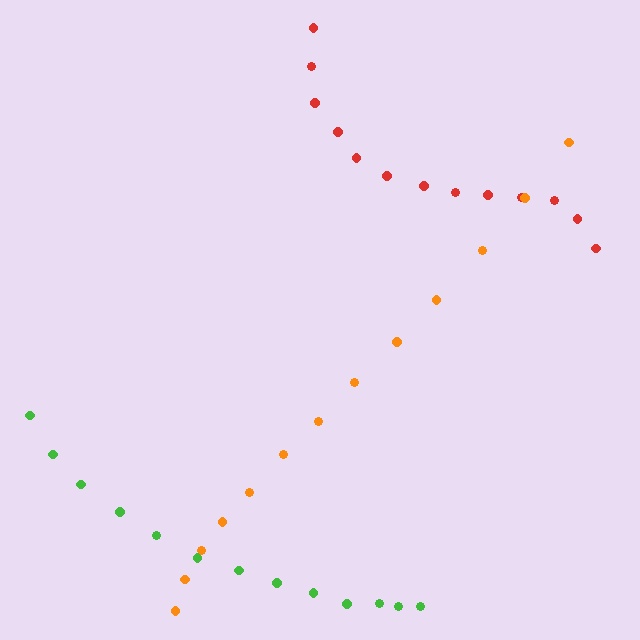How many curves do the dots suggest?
There are 3 distinct paths.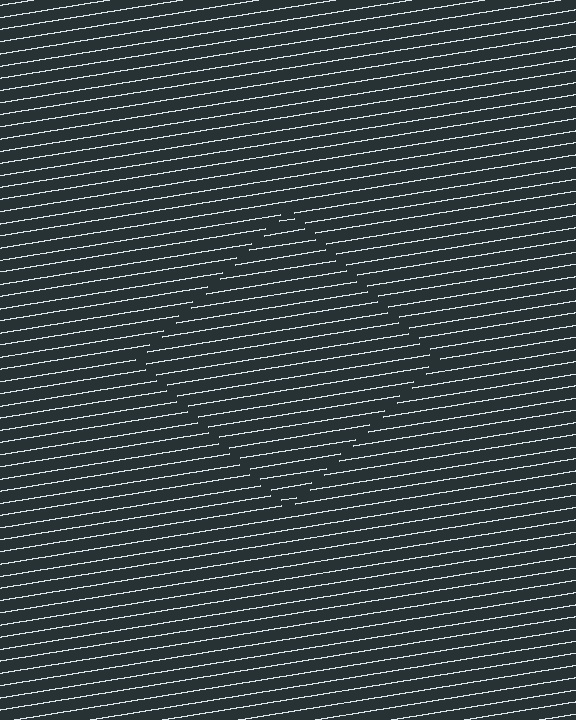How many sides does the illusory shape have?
4 sides — the line-ends trace a square.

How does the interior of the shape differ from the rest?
The interior of the shape contains the same grating, shifted by half a period — the contour is defined by the phase discontinuity where line-ends from the inner and outer gratings abut.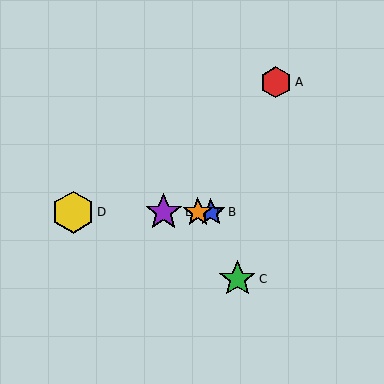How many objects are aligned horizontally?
4 objects (B, D, E, F) are aligned horizontally.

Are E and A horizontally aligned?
No, E is at y≈212 and A is at y≈82.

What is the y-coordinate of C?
Object C is at y≈279.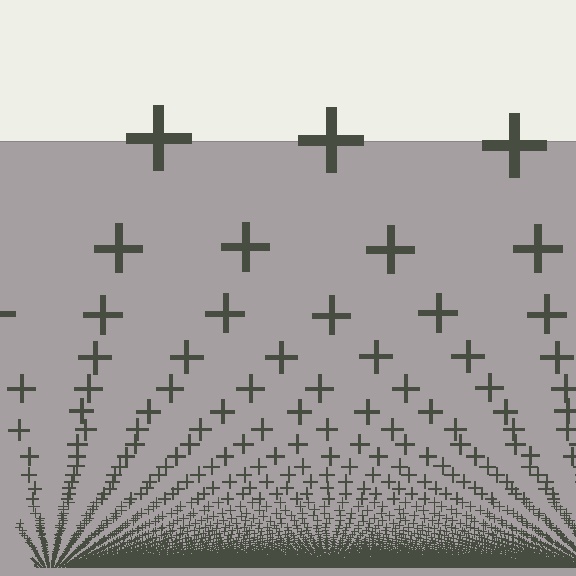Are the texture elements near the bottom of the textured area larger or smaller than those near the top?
Smaller. The gradient is inverted — elements near the bottom are smaller and denser.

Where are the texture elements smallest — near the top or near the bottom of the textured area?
Near the bottom.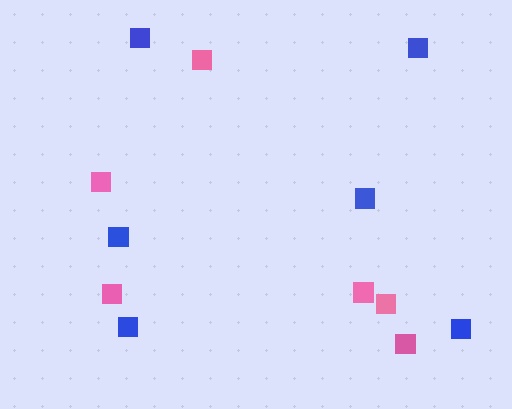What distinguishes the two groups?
There are 2 groups: one group of pink squares (6) and one group of blue squares (6).